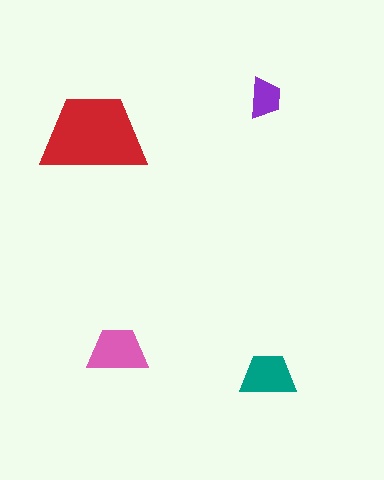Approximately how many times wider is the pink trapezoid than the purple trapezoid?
About 1.5 times wider.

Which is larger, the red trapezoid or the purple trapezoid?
The red one.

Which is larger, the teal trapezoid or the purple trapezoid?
The teal one.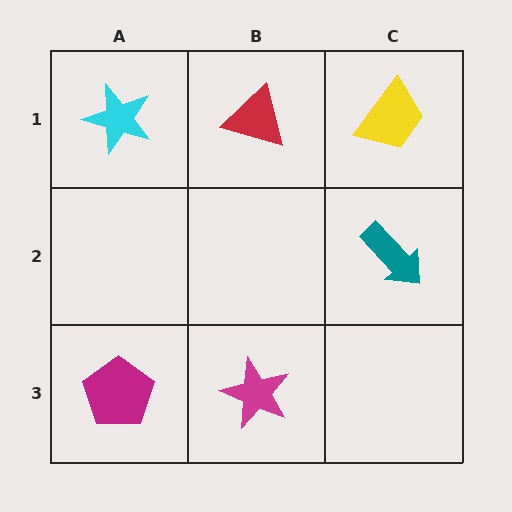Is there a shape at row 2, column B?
No, that cell is empty.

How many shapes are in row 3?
2 shapes.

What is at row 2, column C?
A teal arrow.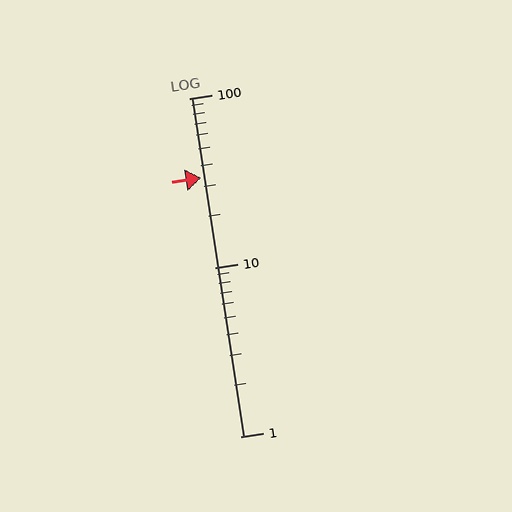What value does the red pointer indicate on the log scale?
The pointer indicates approximately 34.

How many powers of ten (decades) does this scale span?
The scale spans 2 decades, from 1 to 100.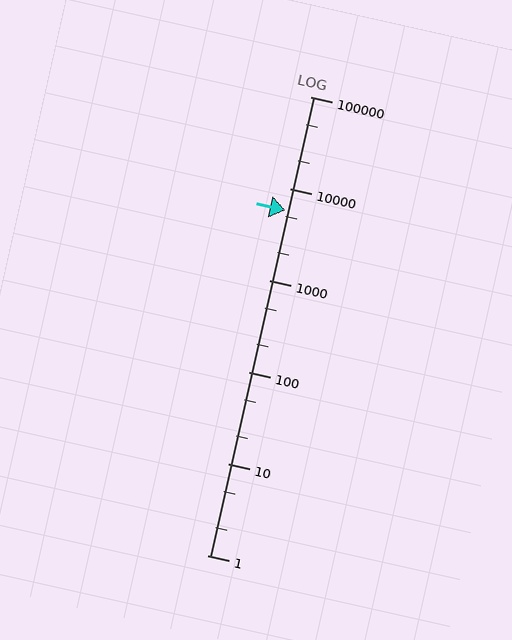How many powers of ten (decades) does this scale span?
The scale spans 5 decades, from 1 to 100000.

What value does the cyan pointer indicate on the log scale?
The pointer indicates approximately 5800.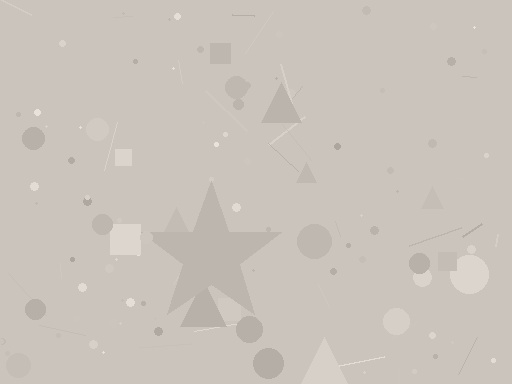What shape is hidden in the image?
A star is hidden in the image.